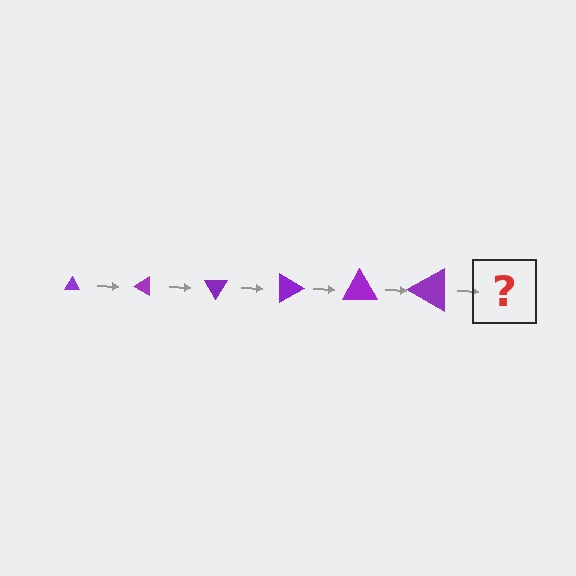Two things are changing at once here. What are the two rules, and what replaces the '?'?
The two rules are that the triangle grows larger each step and it rotates 30 degrees each step. The '?' should be a triangle, larger than the previous one and rotated 180 degrees from the start.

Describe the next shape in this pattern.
It should be a triangle, larger than the previous one and rotated 180 degrees from the start.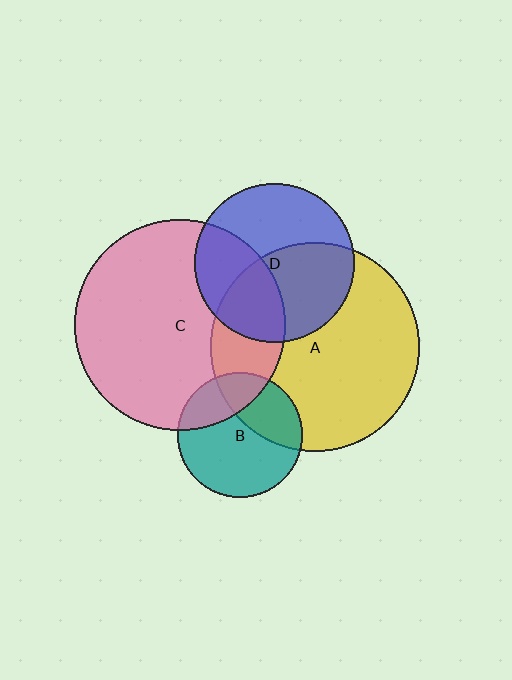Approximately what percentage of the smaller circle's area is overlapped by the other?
Approximately 50%.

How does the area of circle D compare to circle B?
Approximately 1.6 times.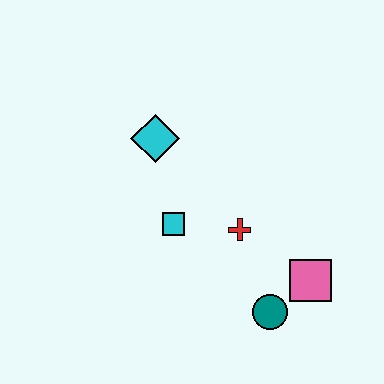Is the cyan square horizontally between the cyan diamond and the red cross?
Yes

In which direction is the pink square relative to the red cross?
The pink square is to the right of the red cross.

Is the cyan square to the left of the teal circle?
Yes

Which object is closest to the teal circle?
The pink square is closest to the teal circle.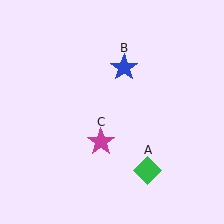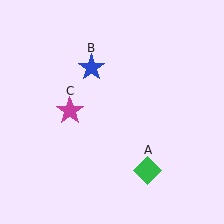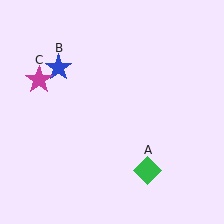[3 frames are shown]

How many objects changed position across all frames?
2 objects changed position: blue star (object B), magenta star (object C).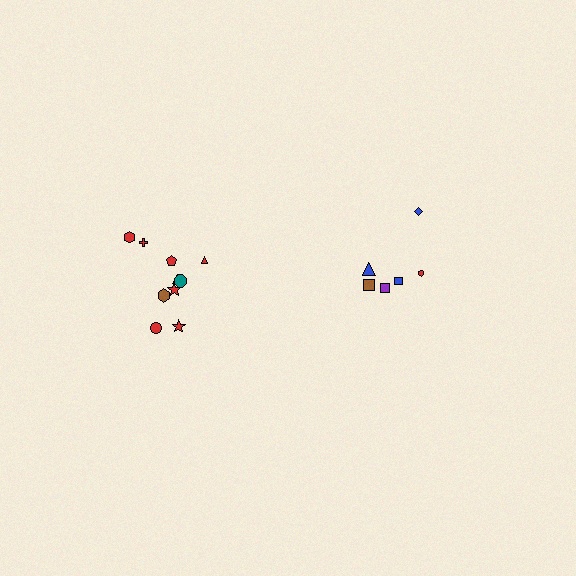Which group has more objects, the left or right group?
The left group.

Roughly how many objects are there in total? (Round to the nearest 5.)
Roughly 15 objects in total.